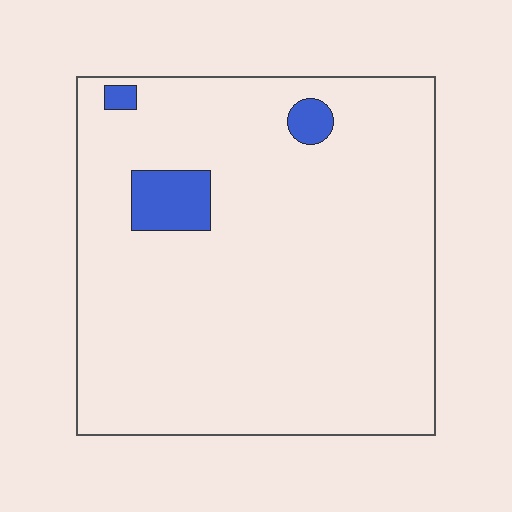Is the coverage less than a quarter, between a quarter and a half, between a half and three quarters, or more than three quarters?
Less than a quarter.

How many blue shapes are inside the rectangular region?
3.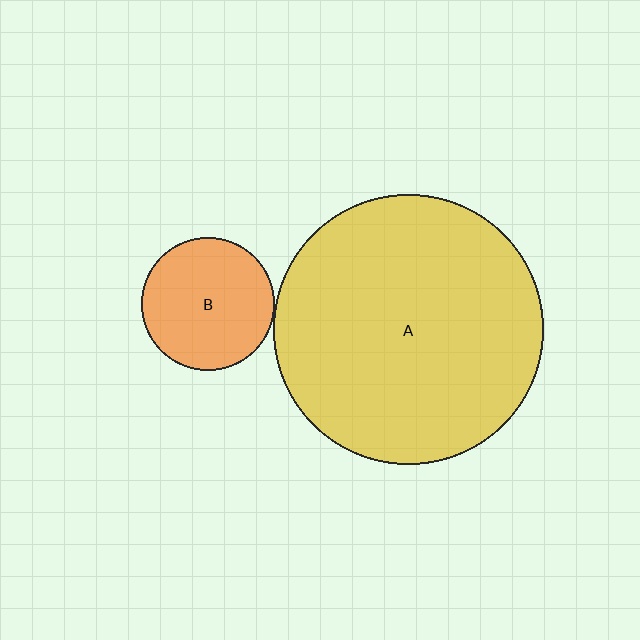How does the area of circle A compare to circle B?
Approximately 4.1 times.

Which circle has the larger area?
Circle A (yellow).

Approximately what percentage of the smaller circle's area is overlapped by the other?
Approximately 5%.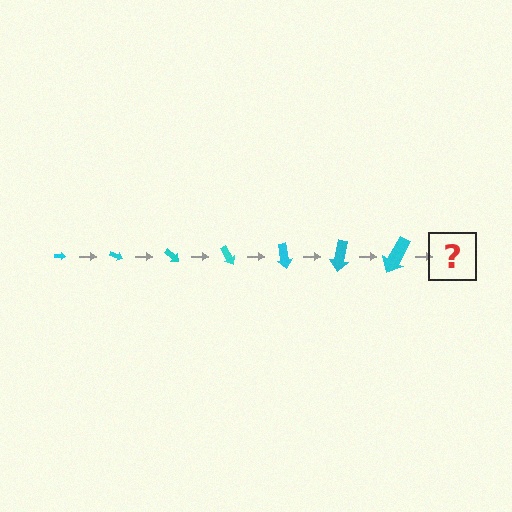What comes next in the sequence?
The next element should be an arrow, larger than the previous one and rotated 140 degrees from the start.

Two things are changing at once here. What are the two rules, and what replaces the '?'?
The two rules are that the arrow grows larger each step and it rotates 20 degrees each step. The '?' should be an arrow, larger than the previous one and rotated 140 degrees from the start.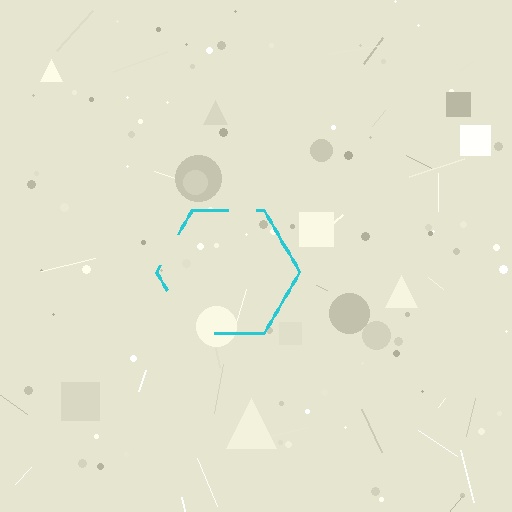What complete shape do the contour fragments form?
The contour fragments form a hexagon.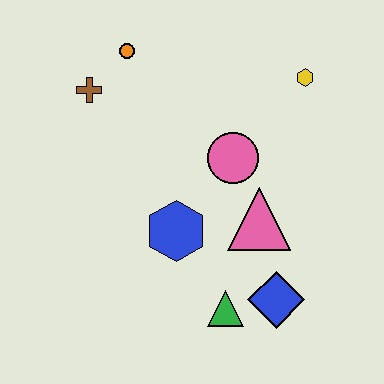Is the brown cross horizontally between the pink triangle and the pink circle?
No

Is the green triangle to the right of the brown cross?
Yes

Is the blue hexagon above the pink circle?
No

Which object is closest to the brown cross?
The orange circle is closest to the brown cross.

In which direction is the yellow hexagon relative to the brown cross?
The yellow hexagon is to the right of the brown cross.